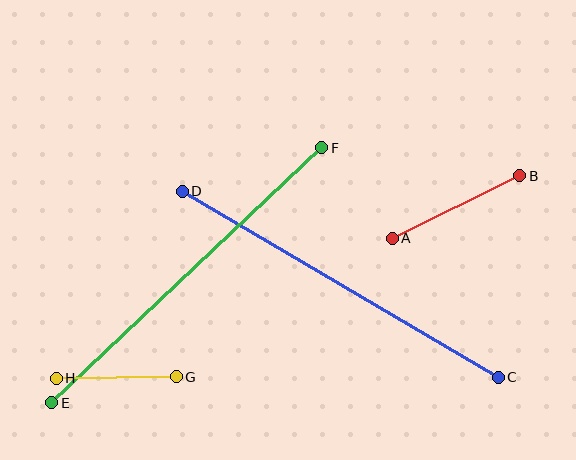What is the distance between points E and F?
The distance is approximately 371 pixels.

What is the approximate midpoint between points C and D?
The midpoint is at approximately (340, 284) pixels.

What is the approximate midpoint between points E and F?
The midpoint is at approximately (187, 275) pixels.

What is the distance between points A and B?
The distance is approximately 142 pixels.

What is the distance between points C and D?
The distance is approximately 367 pixels.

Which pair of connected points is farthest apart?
Points E and F are farthest apart.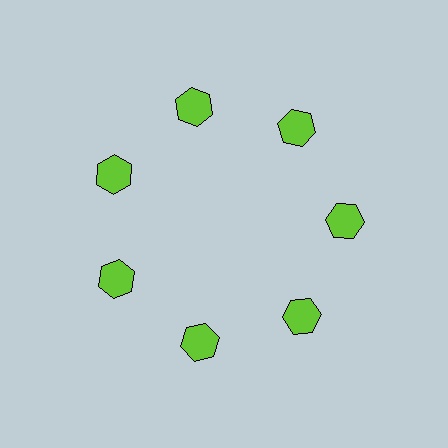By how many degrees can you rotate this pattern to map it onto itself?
The pattern maps onto itself every 51 degrees of rotation.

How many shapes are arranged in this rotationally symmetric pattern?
There are 7 shapes, arranged in 7 groups of 1.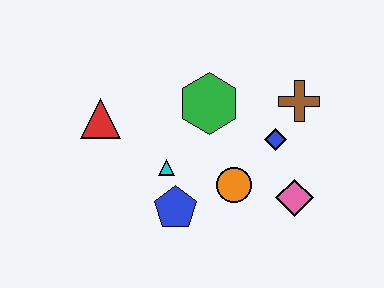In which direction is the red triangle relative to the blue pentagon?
The red triangle is above the blue pentagon.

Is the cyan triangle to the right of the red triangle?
Yes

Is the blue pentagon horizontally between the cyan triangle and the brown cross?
Yes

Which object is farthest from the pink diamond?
The red triangle is farthest from the pink diamond.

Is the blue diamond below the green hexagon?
Yes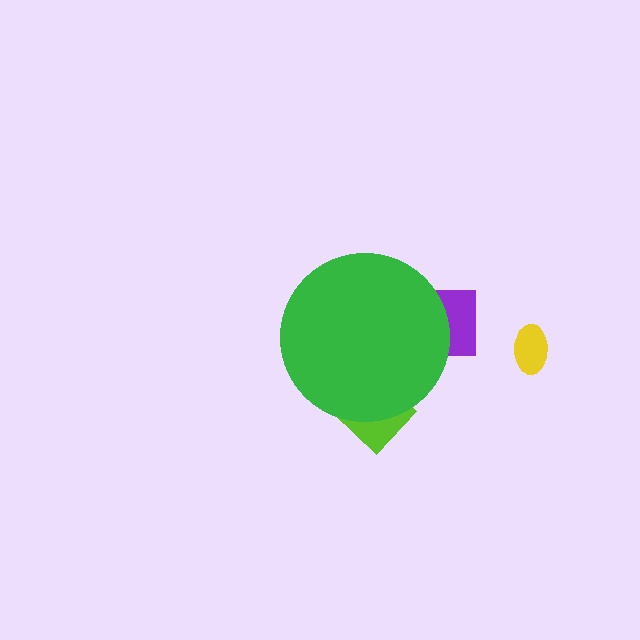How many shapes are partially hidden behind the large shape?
2 shapes are partially hidden.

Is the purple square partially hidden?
Yes, the purple square is partially hidden behind the green circle.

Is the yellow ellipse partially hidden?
No, the yellow ellipse is fully visible.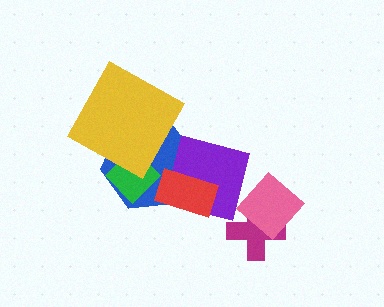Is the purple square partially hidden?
Yes, it is partially covered by another shape.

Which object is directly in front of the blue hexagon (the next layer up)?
The green diamond is directly in front of the blue hexagon.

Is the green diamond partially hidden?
Yes, it is partially covered by another shape.